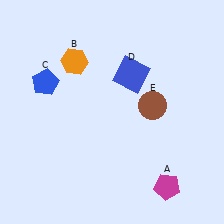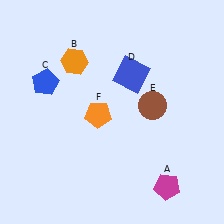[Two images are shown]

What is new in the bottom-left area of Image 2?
An orange pentagon (F) was added in the bottom-left area of Image 2.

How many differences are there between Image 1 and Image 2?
There is 1 difference between the two images.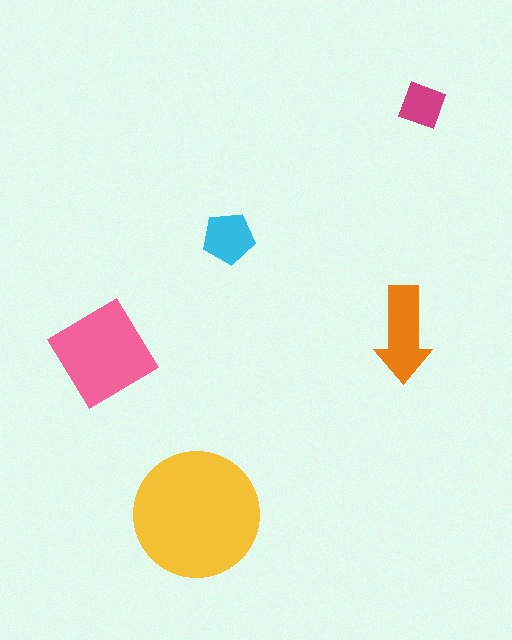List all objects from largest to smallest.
The yellow circle, the pink diamond, the orange arrow, the cyan pentagon, the magenta square.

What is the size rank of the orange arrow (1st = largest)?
3rd.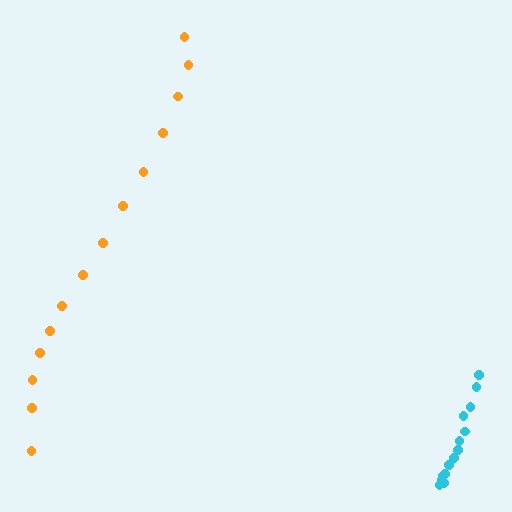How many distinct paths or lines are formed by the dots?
There are 2 distinct paths.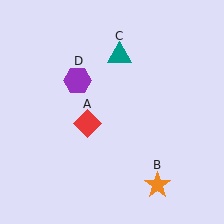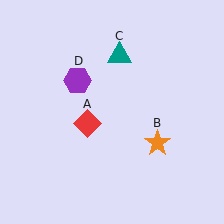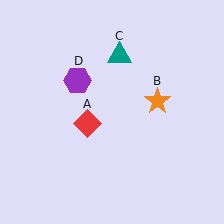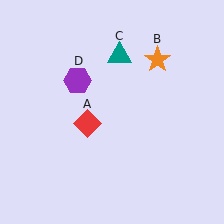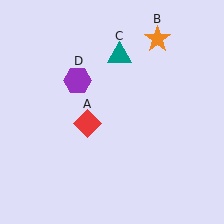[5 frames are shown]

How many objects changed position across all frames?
1 object changed position: orange star (object B).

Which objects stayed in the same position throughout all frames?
Red diamond (object A) and teal triangle (object C) and purple hexagon (object D) remained stationary.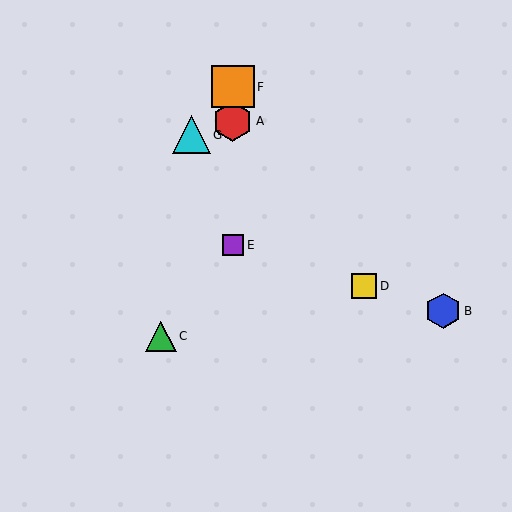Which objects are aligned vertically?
Objects A, E, F are aligned vertically.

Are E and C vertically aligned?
No, E is at x≈233 and C is at x≈161.